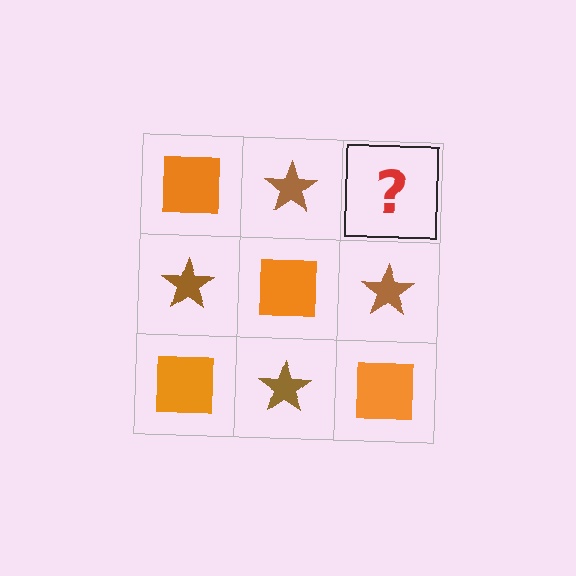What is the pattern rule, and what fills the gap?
The rule is that it alternates orange square and brown star in a checkerboard pattern. The gap should be filled with an orange square.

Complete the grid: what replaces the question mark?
The question mark should be replaced with an orange square.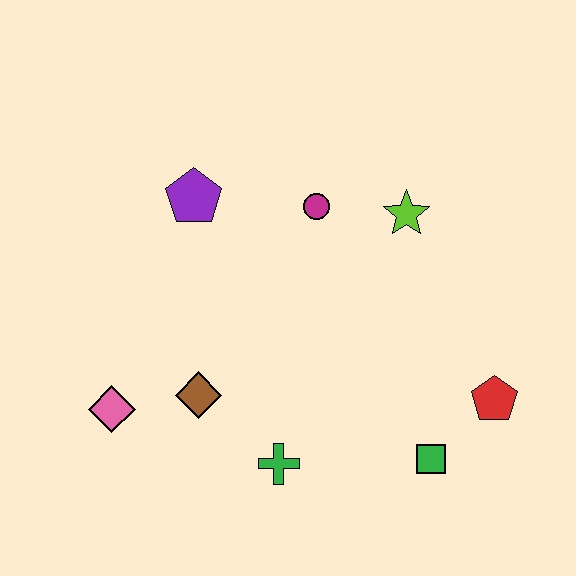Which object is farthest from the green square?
The purple pentagon is farthest from the green square.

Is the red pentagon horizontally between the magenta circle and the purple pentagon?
No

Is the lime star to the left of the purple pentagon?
No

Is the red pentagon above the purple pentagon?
No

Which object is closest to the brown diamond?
The pink diamond is closest to the brown diamond.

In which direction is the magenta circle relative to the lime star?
The magenta circle is to the left of the lime star.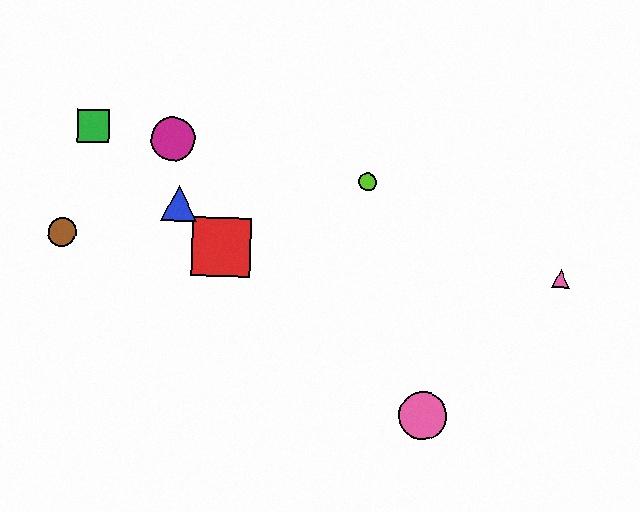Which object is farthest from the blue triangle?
The pink triangle is farthest from the blue triangle.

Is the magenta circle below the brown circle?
No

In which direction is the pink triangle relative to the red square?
The pink triangle is to the right of the red square.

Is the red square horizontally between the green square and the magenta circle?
No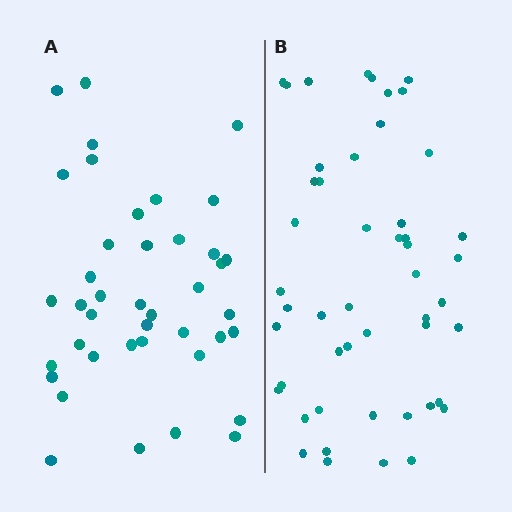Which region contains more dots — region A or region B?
Region B (the right region) has more dots.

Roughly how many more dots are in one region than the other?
Region B has roughly 8 or so more dots than region A.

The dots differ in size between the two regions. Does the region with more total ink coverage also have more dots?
No. Region A has more total ink coverage because its dots are larger, but region B actually contains more individual dots. Total area can be misleading — the number of items is what matters here.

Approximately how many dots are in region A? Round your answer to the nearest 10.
About 40 dots. (The exact count is 41, which rounds to 40.)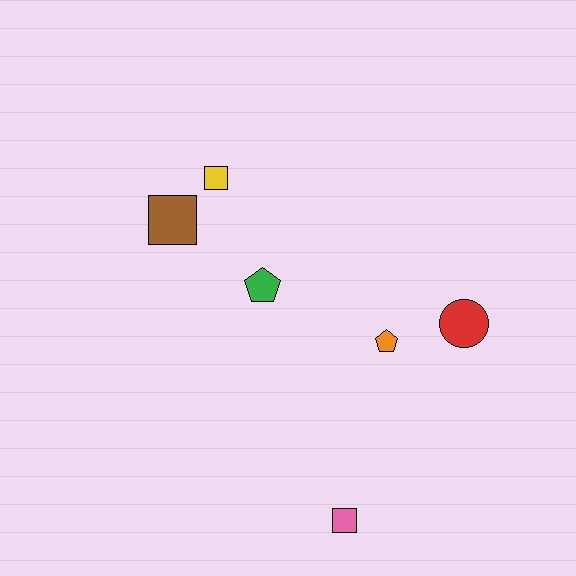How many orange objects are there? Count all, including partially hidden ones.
There is 1 orange object.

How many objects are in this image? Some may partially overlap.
There are 6 objects.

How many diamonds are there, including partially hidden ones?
There are no diamonds.